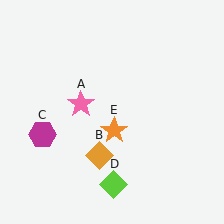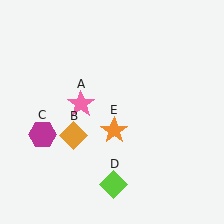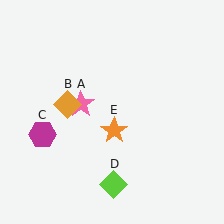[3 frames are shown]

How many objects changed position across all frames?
1 object changed position: orange diamond (object B).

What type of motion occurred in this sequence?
The orange diamond (object B) rotated clockwise around the center of the scene.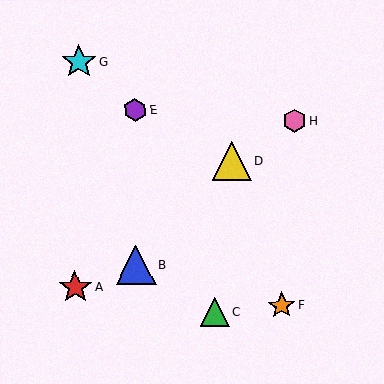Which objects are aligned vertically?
Objects B, E are aligned vertically.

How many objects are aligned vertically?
2 objects (B, E) are aligned vertically.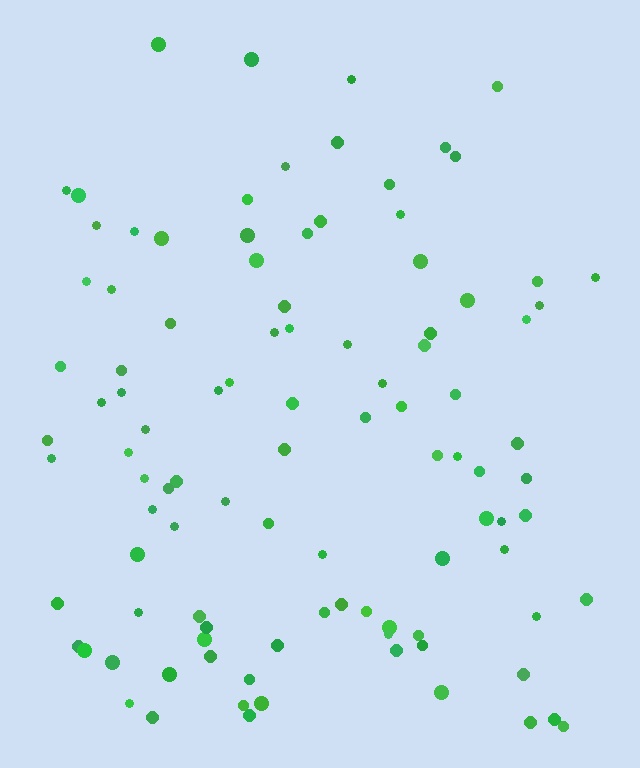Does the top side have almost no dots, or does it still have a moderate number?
Still a moderate number, just noticeably fewer than the bottom.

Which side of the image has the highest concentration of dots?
The bottom.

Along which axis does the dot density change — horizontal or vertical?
Vertical.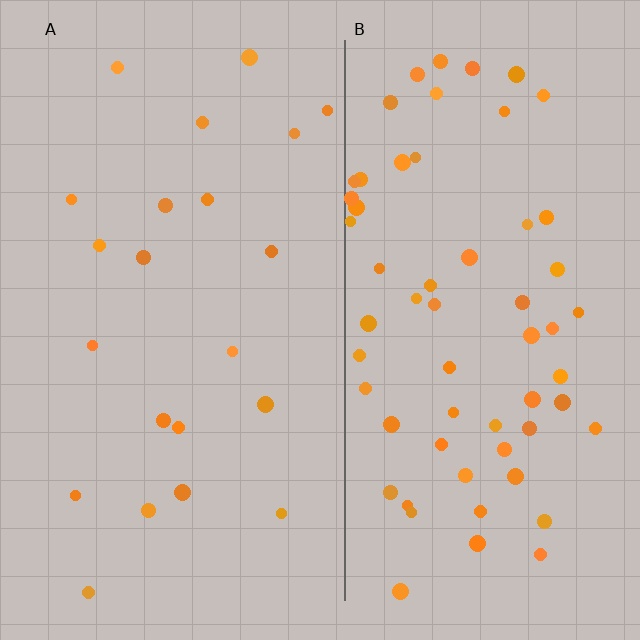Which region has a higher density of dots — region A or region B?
B (the right).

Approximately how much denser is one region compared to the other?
Approximately 2.9× — region B over region A.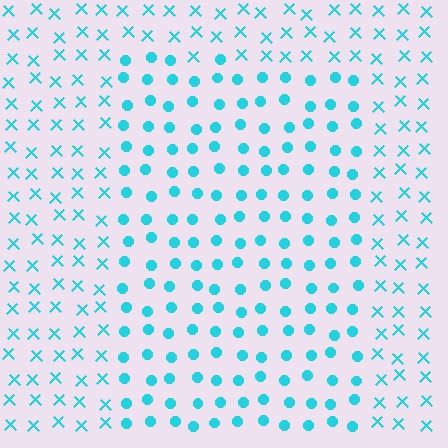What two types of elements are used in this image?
The image uses circles inside the rectangle region and X marks outside it.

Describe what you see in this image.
The image is filled with small cyan elements arranged in a uniform grid. A rectangle-shaped region contains circles, while the surrounding area contains X marks. The boundary is defined purely by the change in element shape.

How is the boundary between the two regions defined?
The boundary is defined by a change in element shape: circles inside vs. X marks outside. All elements share the same color and spacing.